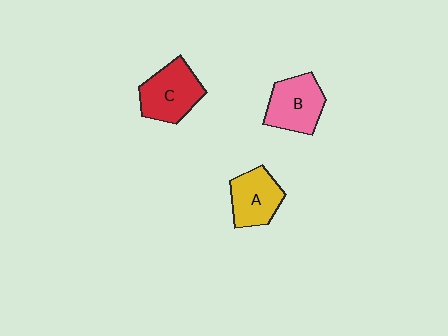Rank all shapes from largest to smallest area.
From largest to smallest: C (red), B (pink), A (yellow).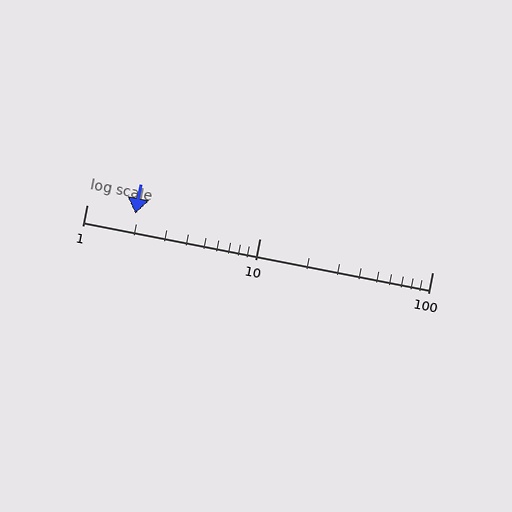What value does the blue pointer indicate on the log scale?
The pointer indicates approximately 1.9.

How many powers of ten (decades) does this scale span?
The scale spans 2 decades, from 1 to 100.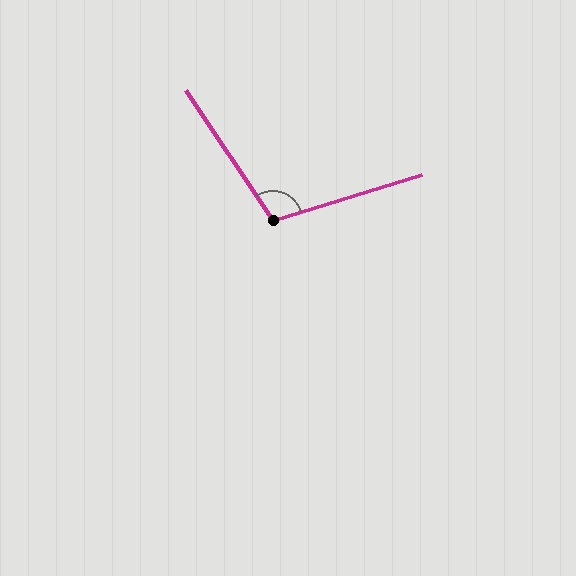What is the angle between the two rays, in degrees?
Approximately 107 degrees.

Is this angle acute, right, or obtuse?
It is obtuse.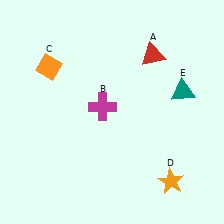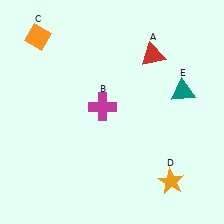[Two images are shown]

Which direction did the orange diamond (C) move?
The orange diamond (C) moved up.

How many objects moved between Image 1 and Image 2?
1 object moved between the two images.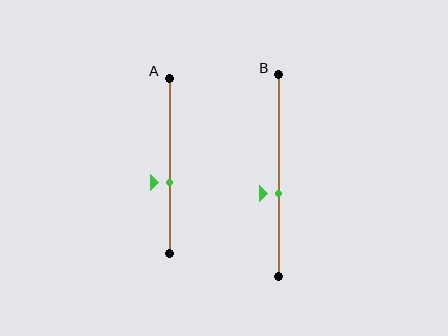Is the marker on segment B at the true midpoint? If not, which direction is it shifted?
No, the marker on segment B is shifted downward by about 9% of the segment length.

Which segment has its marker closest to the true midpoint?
Segment B has its marker closest to the true midpoint.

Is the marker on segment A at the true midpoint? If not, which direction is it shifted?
No, the marker on segment A is shifted downward by about 10% of the segment length.